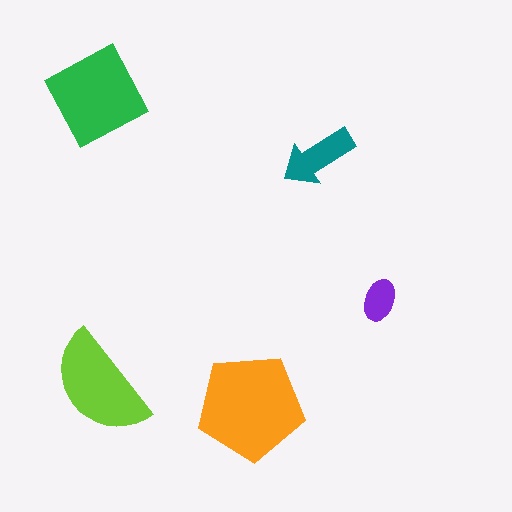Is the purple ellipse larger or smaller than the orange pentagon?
Smaller.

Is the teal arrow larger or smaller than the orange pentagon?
Smaller.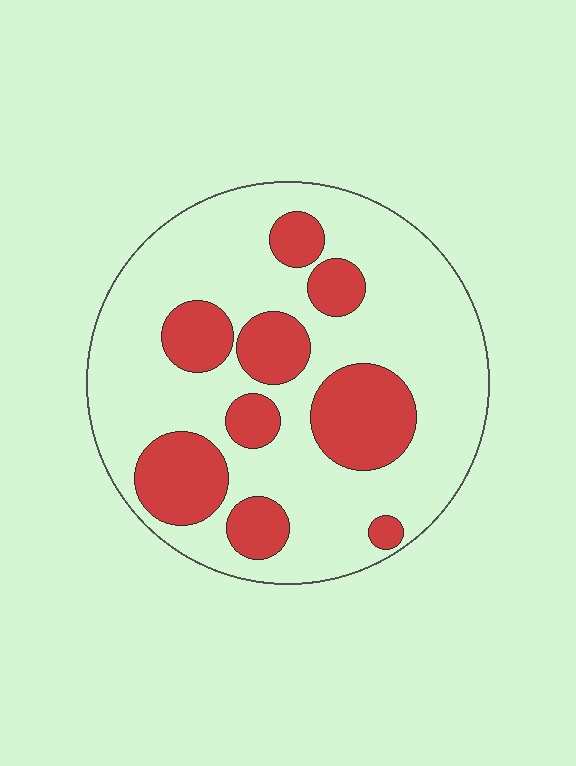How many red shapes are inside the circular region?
9.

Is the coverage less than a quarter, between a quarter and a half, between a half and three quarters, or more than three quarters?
Between a quarter and a half.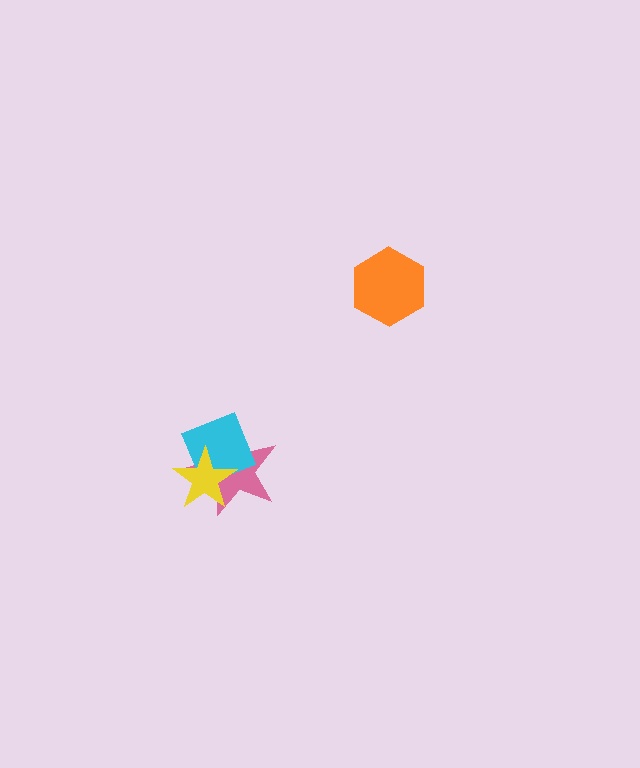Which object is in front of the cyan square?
The yellow star is in front of the cyan square.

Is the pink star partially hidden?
Yes, it is partially covered by another shape.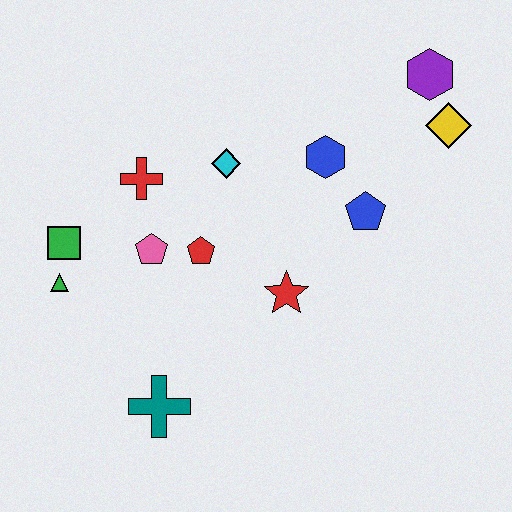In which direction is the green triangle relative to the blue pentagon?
The green triangle is to the left of the blue pentagon.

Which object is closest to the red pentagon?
The pink pentagon is closest to the red pentagon.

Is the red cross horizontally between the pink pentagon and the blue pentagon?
No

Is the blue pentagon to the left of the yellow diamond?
Yes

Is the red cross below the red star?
No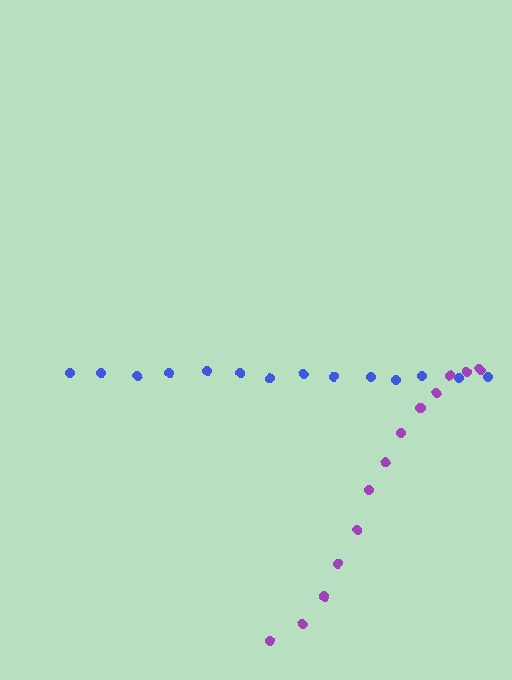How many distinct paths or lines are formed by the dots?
There are 2 distinct paths.